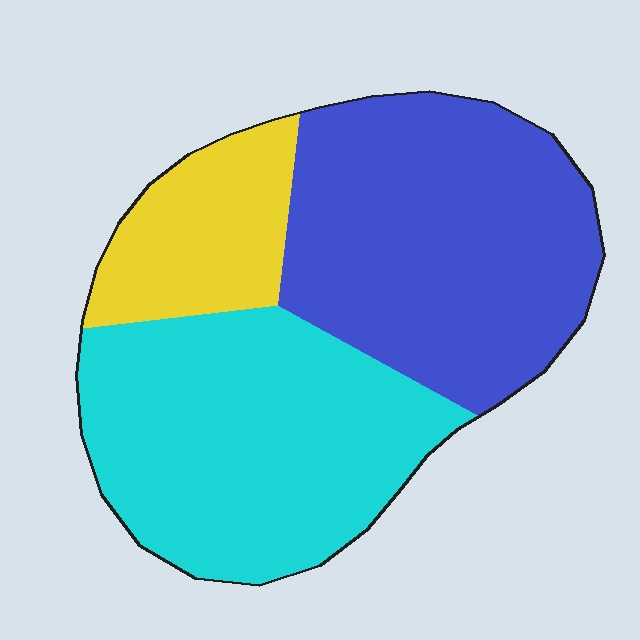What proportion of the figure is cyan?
Cyan covers roughly 40% of the figure.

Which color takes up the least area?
Yellow, at roughly 15%.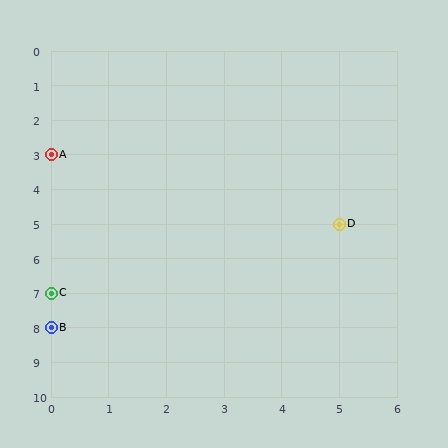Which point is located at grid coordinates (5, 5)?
Point D is at (5, 5).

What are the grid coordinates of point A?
Point A is at grid coordinates (0, 3).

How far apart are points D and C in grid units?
Points D and C are 5 columns and 2 rows apart (about 5.4 grid units diagonally).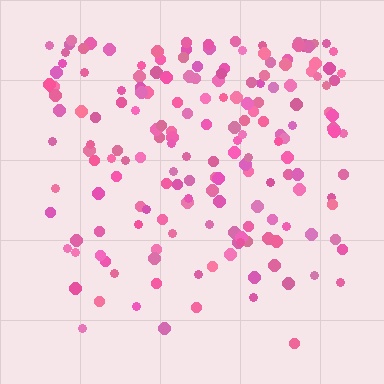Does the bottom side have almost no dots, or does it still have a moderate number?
Still a moderate number, just noticeably fewer than the top.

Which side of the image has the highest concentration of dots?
The top.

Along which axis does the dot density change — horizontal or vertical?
Vertical.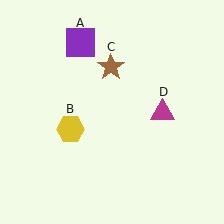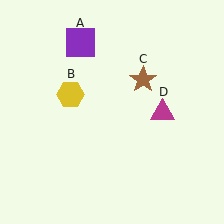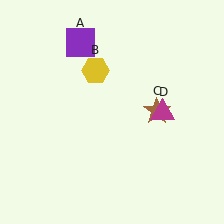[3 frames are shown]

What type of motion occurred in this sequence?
The yellow hexagon (object B), brown star (object C) rotated clockwise around the center of the scene.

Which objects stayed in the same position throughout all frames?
Purple square (object A) and magenta triangle (object D) remained stationary.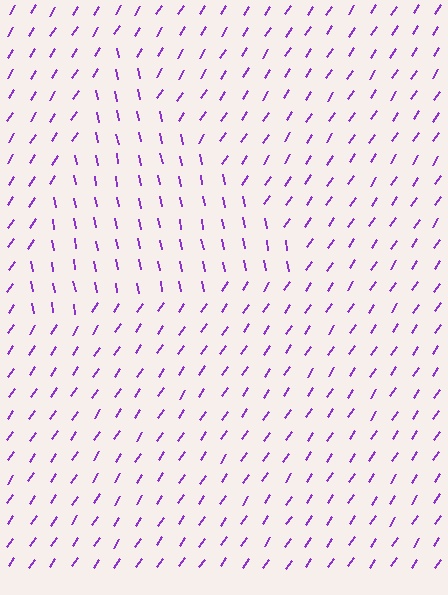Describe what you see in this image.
The image is filled with small purple line segments. A triangle region in the image has lines oriented differently from the surrounding lines, creating a visible texture boundary.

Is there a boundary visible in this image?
Yes, there is a texture boundary formed by a change in line orientation.